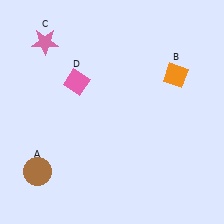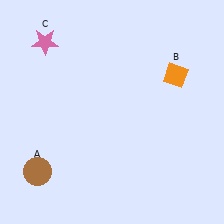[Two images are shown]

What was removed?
The pink diamond (D) was removed in Image 2.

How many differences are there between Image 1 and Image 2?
There is 1 difference between the two images.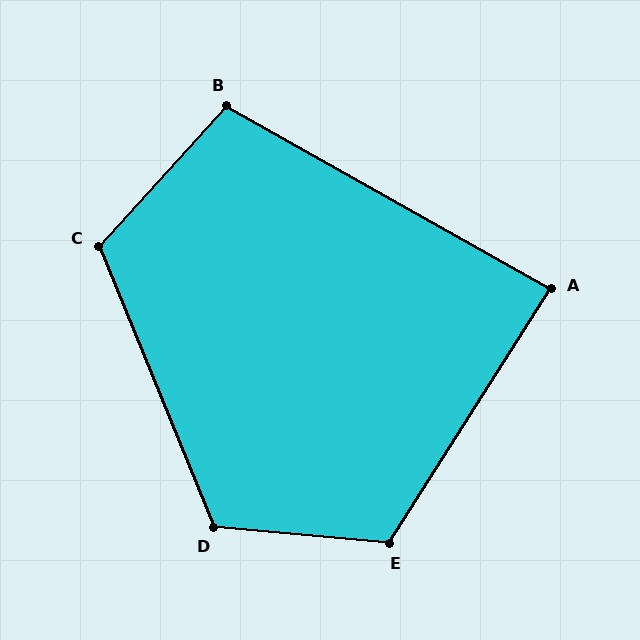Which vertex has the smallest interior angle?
A, at approximately 87 degrees.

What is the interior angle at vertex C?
Approximately 115 degrees (obtuse).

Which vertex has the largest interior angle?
E, at approximately 118 degrees.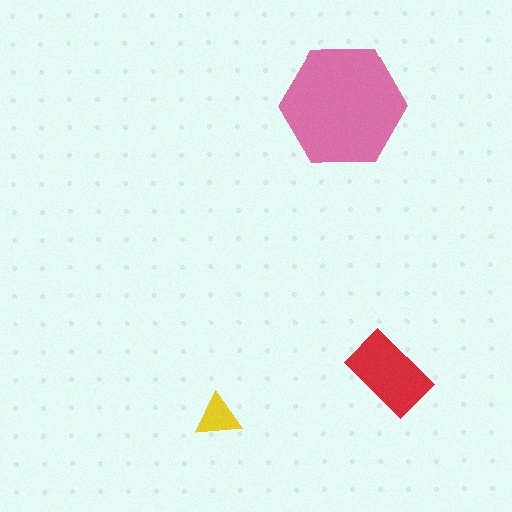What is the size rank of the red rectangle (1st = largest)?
2nd.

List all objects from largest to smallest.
The pink hexagon, the red rectangle, the yellow triangle.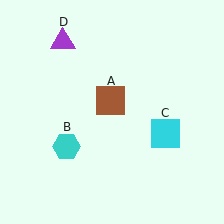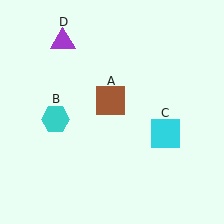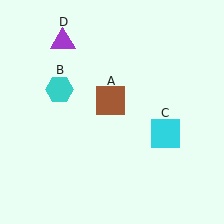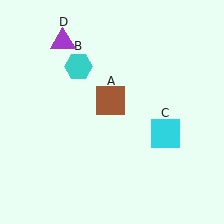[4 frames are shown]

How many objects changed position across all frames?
1 object changed position: cyan hexagon (object B).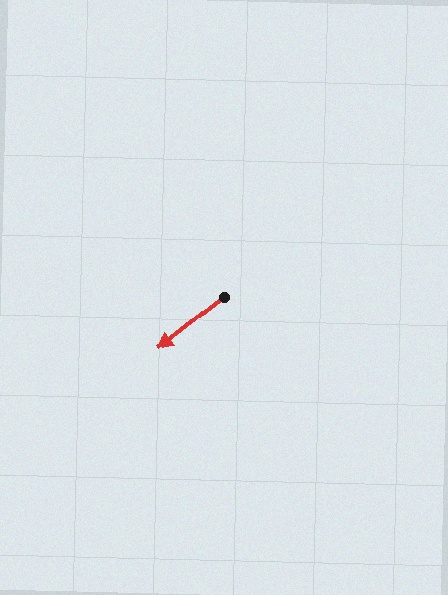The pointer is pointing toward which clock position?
Roughly 8 o'clock.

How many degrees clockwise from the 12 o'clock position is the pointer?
Approximately 231 degrees.